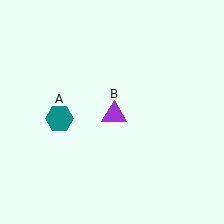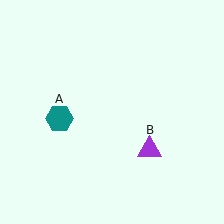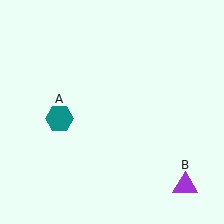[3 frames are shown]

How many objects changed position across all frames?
1 object changed position: purple triangle (object B).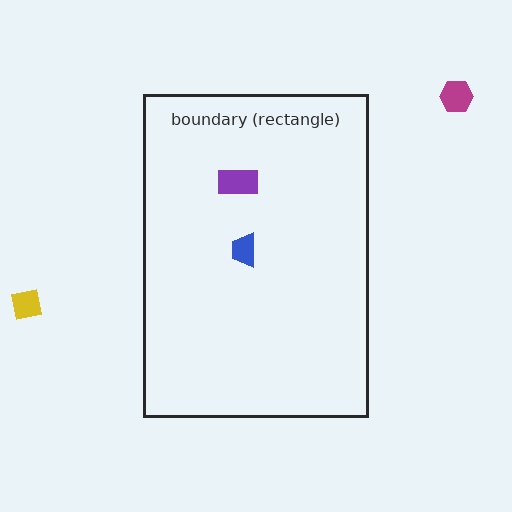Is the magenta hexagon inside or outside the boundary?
Outside.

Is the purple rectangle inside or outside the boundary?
Inside.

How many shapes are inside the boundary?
2 inside, 2 outside.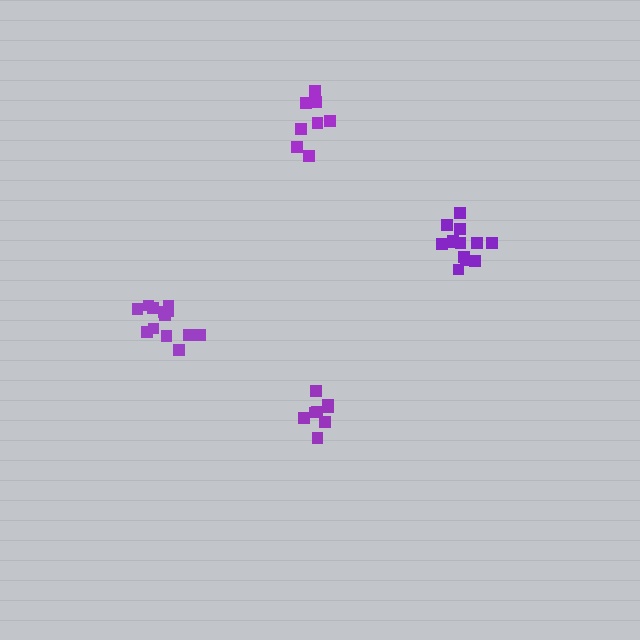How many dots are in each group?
Group 1: 13 dots, Group 2: 13 dots, Group 3: 8 dots, Group 4: 8 dots (42 total).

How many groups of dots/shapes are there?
There are 4 groups.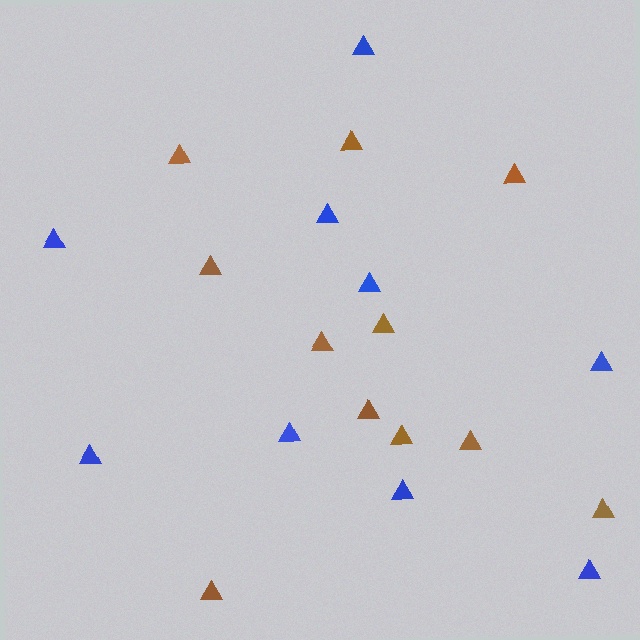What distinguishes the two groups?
There are 2 groups: one group of brown triangles (11) and one group of blue triangles (9).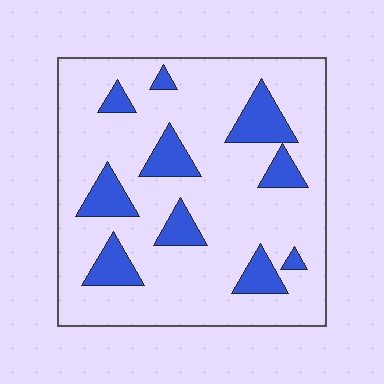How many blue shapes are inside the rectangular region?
10.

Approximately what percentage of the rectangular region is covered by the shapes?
Approximately 20%.